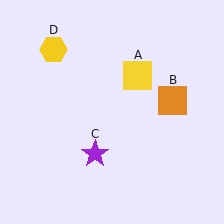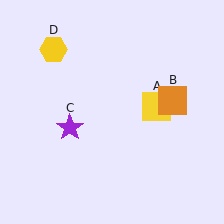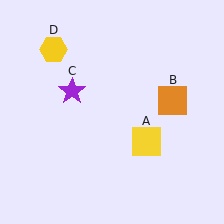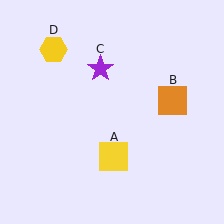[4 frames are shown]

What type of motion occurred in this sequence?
The yellow square (object A), purple star (object C) rotated clockwise around the center of the scene.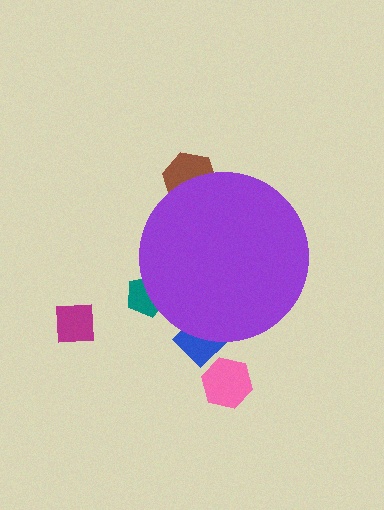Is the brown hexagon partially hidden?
Yes, the brown hexagon is partially hidden behind the purple circle.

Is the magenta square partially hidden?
No, the magenta square is fully visible.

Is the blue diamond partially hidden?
Yes, the blue diamond is partially hidden behind the purple circle.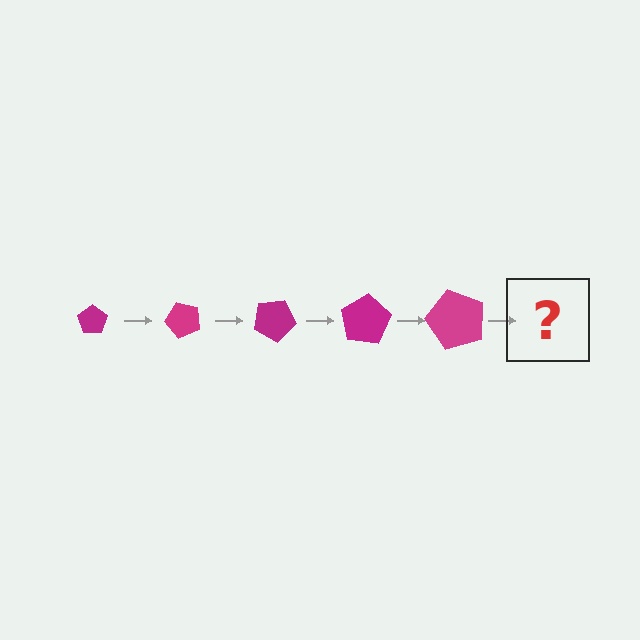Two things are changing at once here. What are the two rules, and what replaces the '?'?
The two rules are that the pentagon grows larger each step and it rotates 50 degrees each step. The '?' should be a pentagon, larger than the previous one and rotated 250 degrees from the start.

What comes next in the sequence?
The next element should be a pentagon, larger than the previous one and rotated 250 degrees from the start.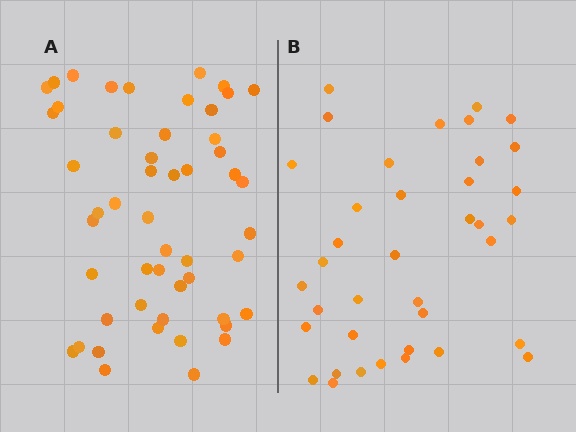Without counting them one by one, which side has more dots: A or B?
Region A (the left region) has more dots.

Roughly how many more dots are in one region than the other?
Region A has approximately 15 more dots than region B.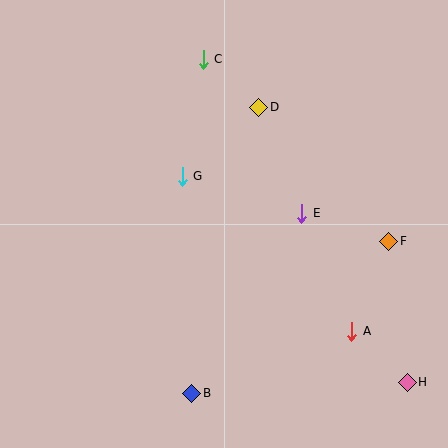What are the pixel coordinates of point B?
Point B is at (192, 393).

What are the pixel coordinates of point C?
Point C is at (203, 59).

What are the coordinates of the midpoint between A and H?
The midpoint between A and H is at (379, 357).